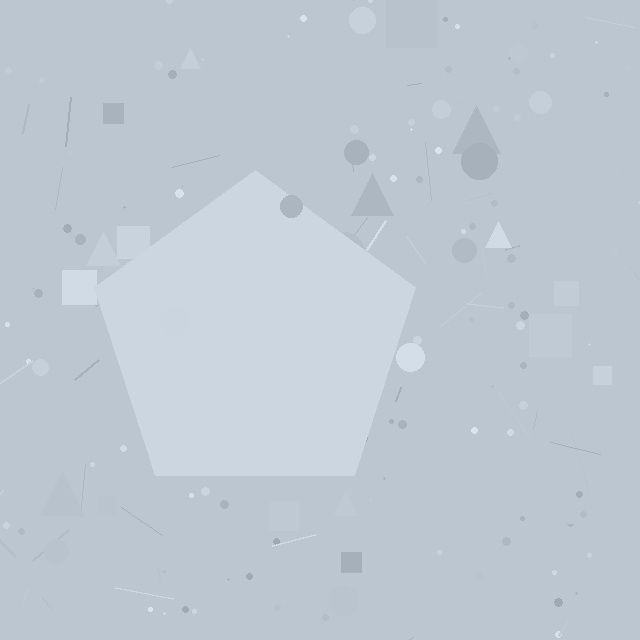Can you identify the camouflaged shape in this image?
The camouflaged shape is a pentagon.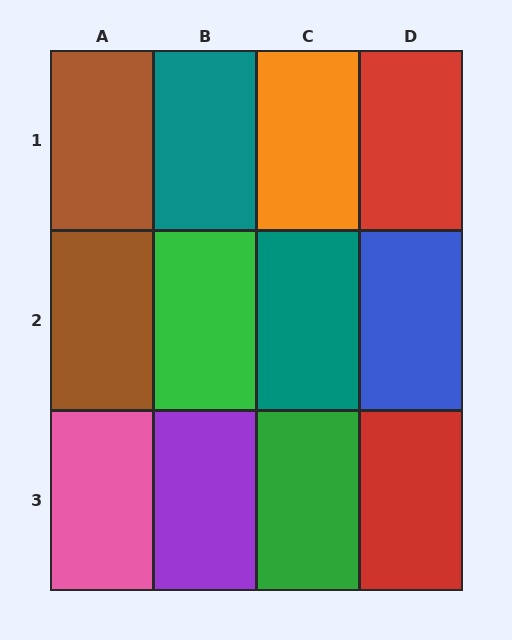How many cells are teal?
2 cells are teal.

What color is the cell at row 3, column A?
Pink.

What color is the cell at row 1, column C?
Orange.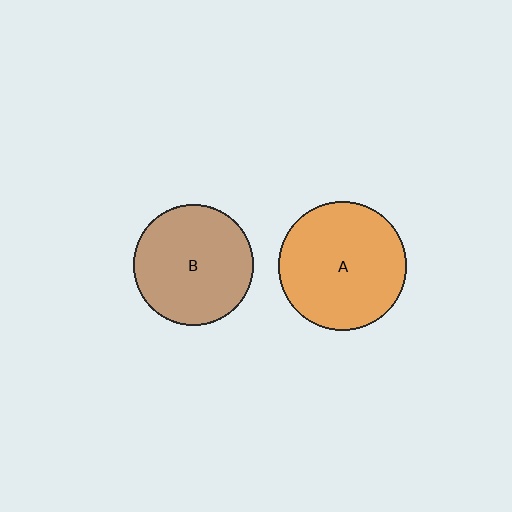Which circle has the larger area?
Circle A (orange).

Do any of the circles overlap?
No, none of the circles overlap.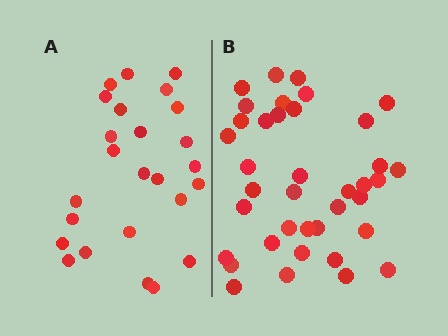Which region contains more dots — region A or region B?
Region B (the right region) has more dots.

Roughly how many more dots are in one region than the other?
Region B has approximately 15 more dots than region A.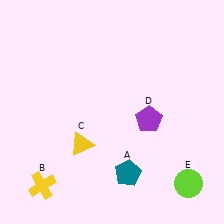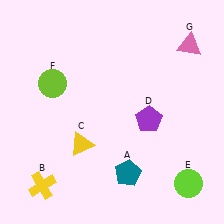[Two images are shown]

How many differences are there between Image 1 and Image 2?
There are 2 differences between the two images.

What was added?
A lime circle (F), a pink triangle (G) were added in Image 2.